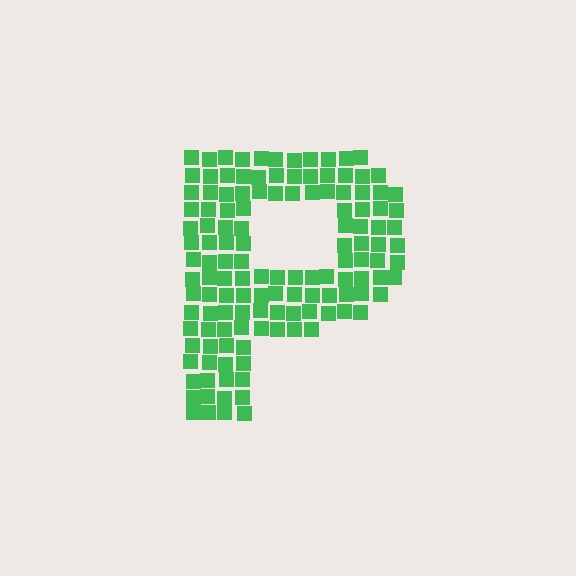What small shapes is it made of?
It is made of small squares.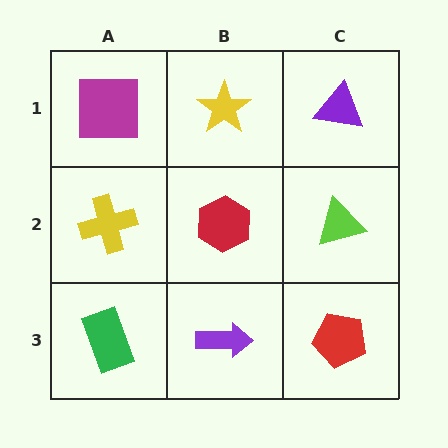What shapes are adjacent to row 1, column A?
A yellow cross (row 2, column A), a yellow star (row 1, column B).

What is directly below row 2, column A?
A green rectangle.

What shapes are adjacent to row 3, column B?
A red hexagon (row 2, column B), a green rectangle (row 3, column A), a red pentagon (row 3, column C).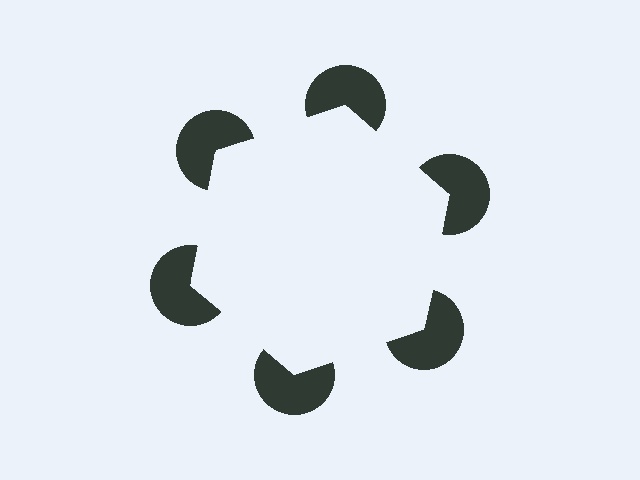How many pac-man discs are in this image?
There are 6 — one at each vertex of the illusory hexagon.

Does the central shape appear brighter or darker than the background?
It typically appears slightly brighter than the background, even though no actual brightness change is drawn.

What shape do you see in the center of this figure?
An illusory hexagon — its edges are inferred from the aligned wedge cuts in the pac-man discs, not physically drawn.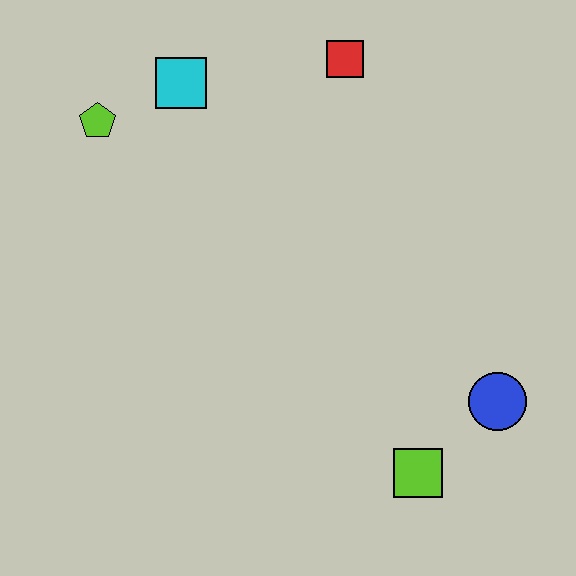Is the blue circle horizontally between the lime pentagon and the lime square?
No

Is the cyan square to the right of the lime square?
No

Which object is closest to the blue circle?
The lime square is closest to the blue circle.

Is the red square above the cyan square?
Yes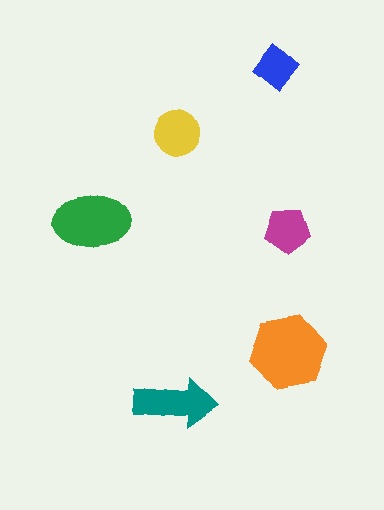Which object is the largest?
The orange hexagon.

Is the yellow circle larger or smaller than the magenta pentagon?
Larger.